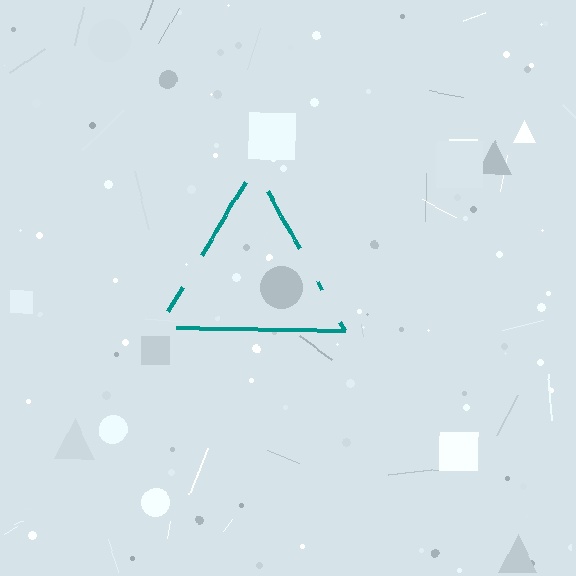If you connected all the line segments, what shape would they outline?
They would outline a triangle.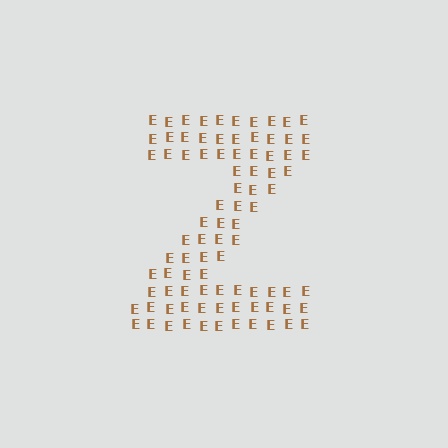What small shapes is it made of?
It is made of small letter E's.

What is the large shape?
The large shape is the letter Z.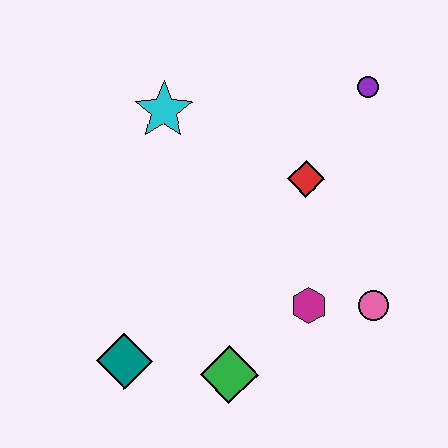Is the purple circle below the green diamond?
No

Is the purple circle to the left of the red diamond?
No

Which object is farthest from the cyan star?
The pink circle is farthest from the cyan star.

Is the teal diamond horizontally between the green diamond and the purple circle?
No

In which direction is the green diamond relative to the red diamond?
The green diamond is below the red diamond.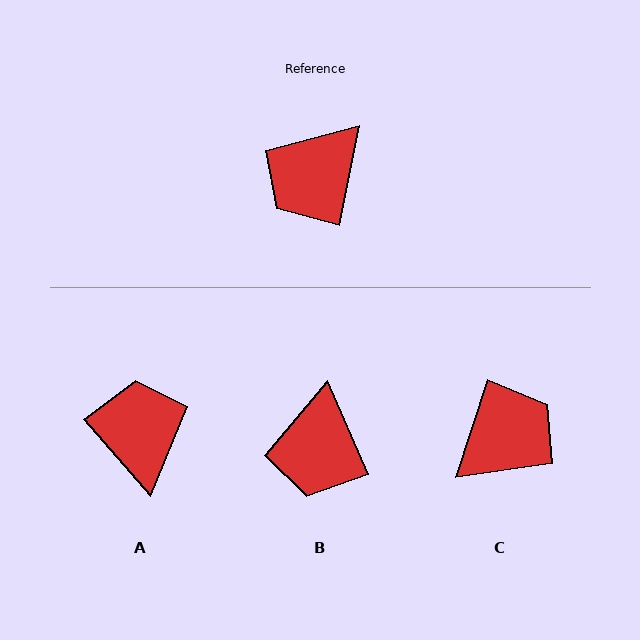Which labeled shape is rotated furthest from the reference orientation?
C, about 173 degrees away.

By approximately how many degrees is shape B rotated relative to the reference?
Approximately 35 degrees counter-clockwise.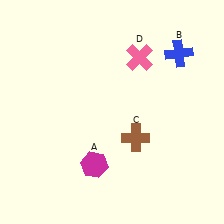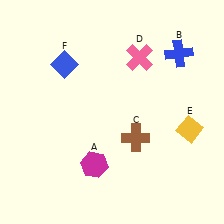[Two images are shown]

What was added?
A yellow diamond (E), a blue diamond (F) were added in Image 2.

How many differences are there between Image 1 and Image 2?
There are 2 differences between the two images.